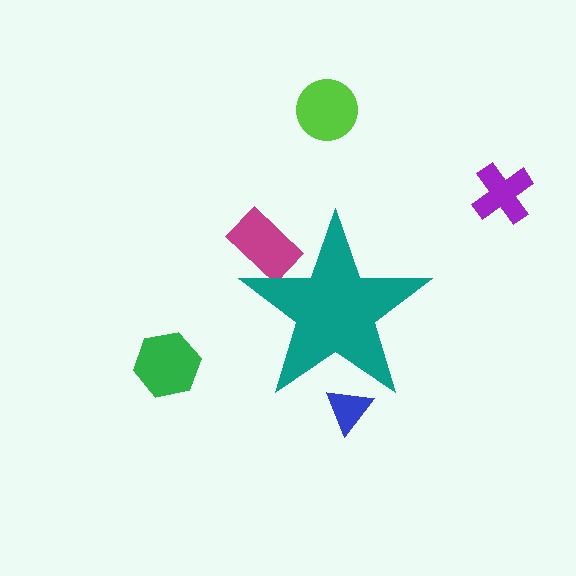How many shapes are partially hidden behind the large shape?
2 shapes are partially hidden.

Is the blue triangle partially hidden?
Yes, the blue triangle is partially hidden behind the teal star.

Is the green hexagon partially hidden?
No, the green hexagon is fully visible.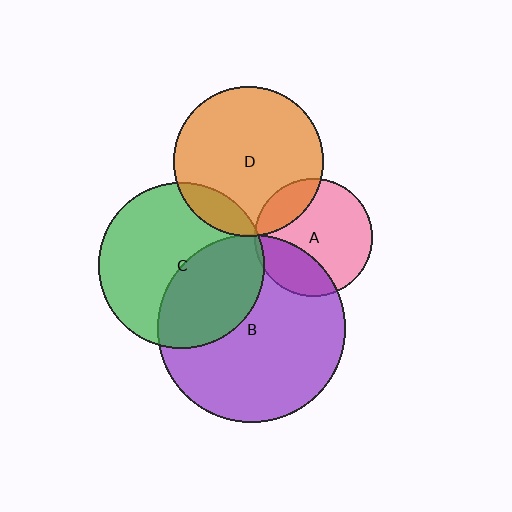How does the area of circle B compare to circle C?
Approximately 1.3 times.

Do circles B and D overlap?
Yes.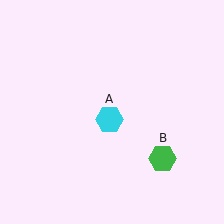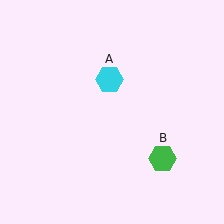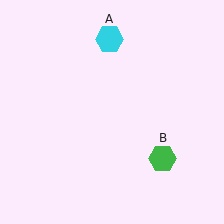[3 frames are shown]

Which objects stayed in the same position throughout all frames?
Green hexagon (object B) remained stationary.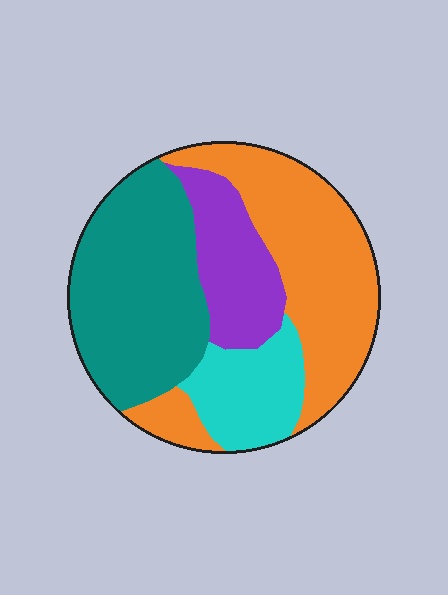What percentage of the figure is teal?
Teal takes up about one third (1/3) of the figure.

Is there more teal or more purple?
Teal.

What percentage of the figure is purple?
Purple covers about 15% of the figure.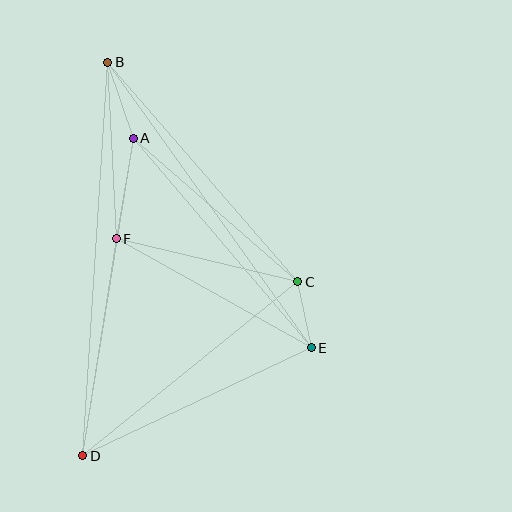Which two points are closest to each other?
Points C and E are closest to each other.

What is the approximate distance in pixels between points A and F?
The distance between A and F is approximately 102 pixels.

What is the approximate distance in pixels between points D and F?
The distance between D and F is approximately 220 pixels.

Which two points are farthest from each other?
Points B and D are farthest from each other.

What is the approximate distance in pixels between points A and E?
The distance between A and E is approximately 275 pixels.